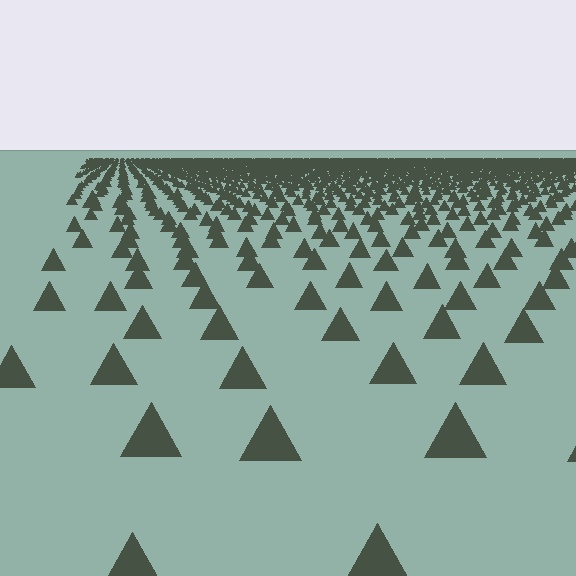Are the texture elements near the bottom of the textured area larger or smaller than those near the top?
Larger. Near the bottom, elements are closer to the viewer and appear at a bigger on-screen size.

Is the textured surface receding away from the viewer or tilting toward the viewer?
The surface is receding away from the viewer. Texture elements get smaller and denser toward the top.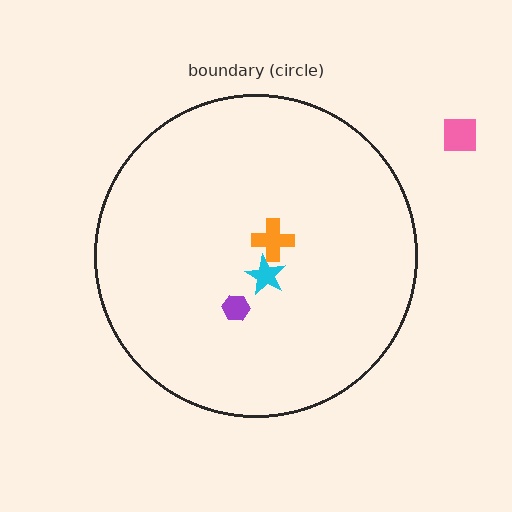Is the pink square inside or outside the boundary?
Outside.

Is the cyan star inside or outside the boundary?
Inside.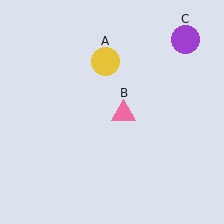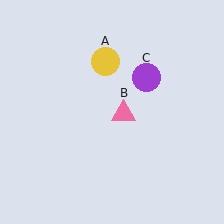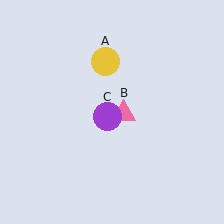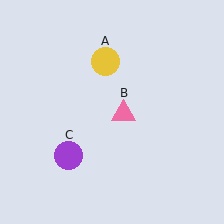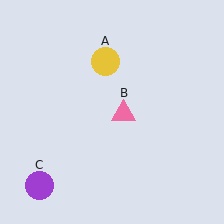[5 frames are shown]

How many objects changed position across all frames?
1 object changed position: purple circle (object C).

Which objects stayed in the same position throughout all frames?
Yellow circle (object A) and pink triangle (object B) remained stationary.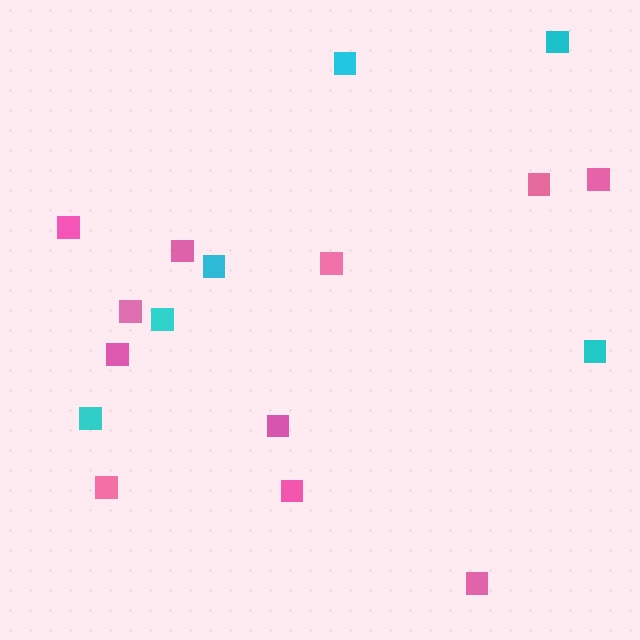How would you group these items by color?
There are 2 groups: one group of cyan squares (6) and one group of pink squares (11).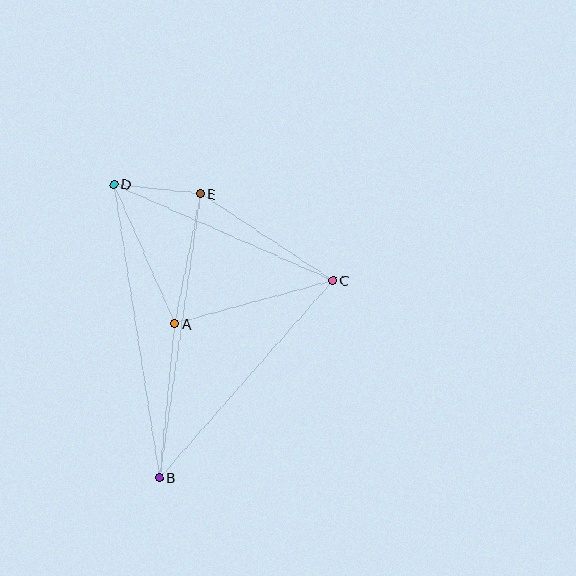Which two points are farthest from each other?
Points B and D are farthest from each other.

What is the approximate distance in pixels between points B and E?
The distance between B and E is approximately 287 pixels.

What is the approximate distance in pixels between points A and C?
The distance between A and C is approximately 164 pixels.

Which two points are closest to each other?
Points D and E are closest to each other.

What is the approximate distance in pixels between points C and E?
The distance between C and E is approximately 158 pixels.